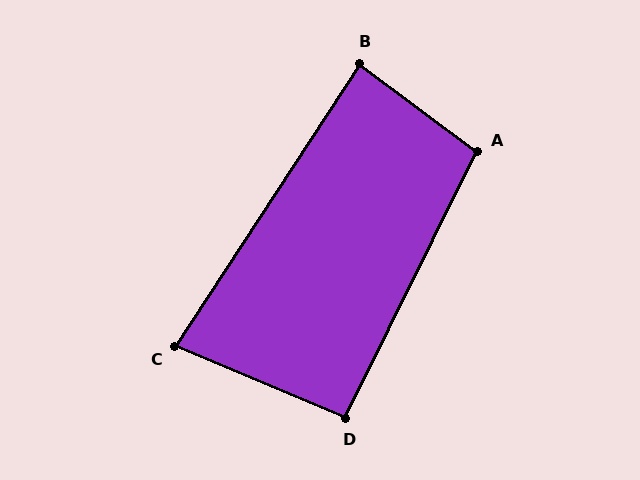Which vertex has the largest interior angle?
A, at approximately 100 degrees.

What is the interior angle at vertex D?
Approximately 94 degrees (approximately right).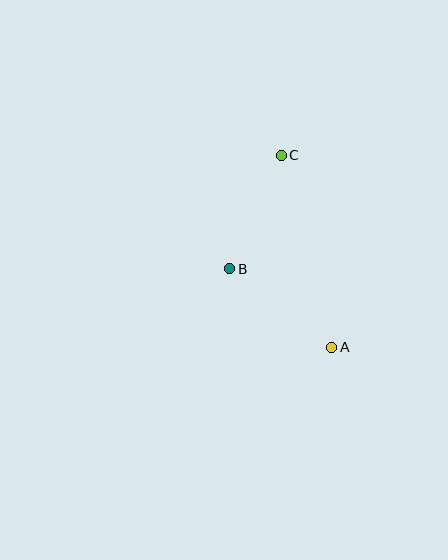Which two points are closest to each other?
Points B and C are closest to each other.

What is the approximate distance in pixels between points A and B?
The distance between A and B is approximately 129 pixels.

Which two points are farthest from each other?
Points A and C are farthest from each other.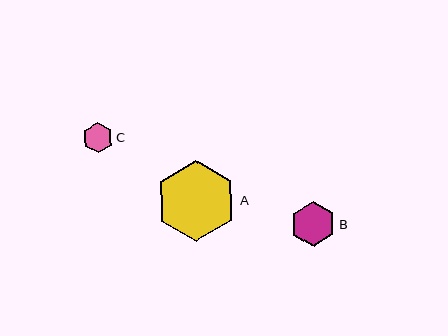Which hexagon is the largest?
Hexagon A is the largest with a size of approximately 81 pixels.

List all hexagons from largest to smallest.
From largest to smallest: A, B, C.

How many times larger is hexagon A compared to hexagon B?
Hexagon A is approximately 1.8 times the size of hexagon B.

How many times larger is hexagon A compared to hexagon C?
Hexagon A is approximately 2.7 times the size of hexagon C.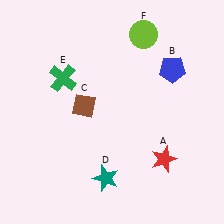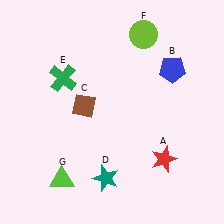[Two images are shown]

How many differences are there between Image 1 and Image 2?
There is 1 difference between the two images.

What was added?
A lime triangle (G) was added in Image 2.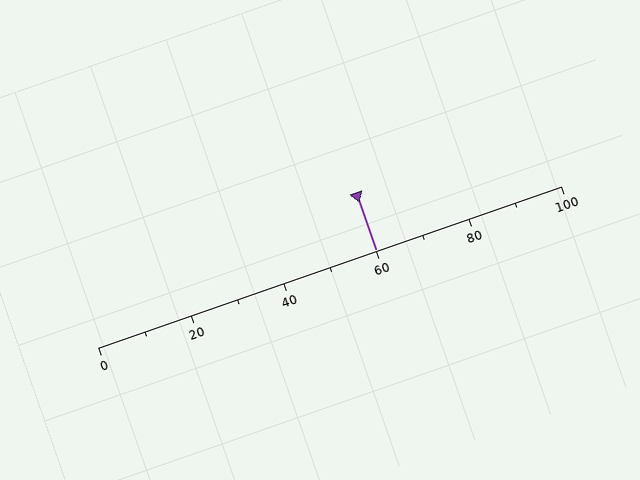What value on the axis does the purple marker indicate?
The marker indicates approximately 60.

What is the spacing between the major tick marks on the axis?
The major ticks are spaced 20 apart.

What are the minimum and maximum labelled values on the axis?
The axis runs from 0 to 100.